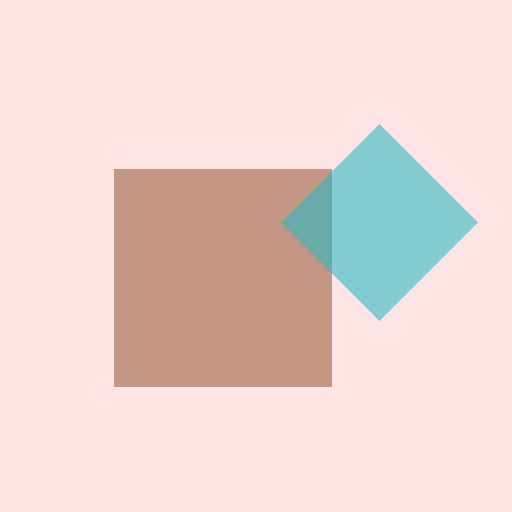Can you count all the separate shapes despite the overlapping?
Yes, there are 2 separate shapes.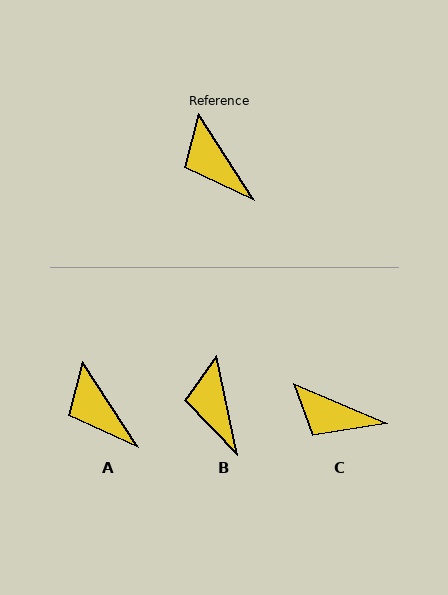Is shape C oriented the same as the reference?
No, it is off by about 34 degrees.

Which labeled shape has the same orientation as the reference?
A.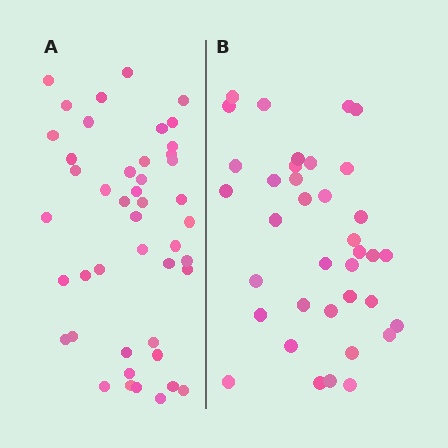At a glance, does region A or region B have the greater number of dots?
Region A (the left region) has more dots.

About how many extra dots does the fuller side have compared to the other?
Region A has roughly 8 or so more dots than region B.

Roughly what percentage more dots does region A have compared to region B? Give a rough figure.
About 20% more.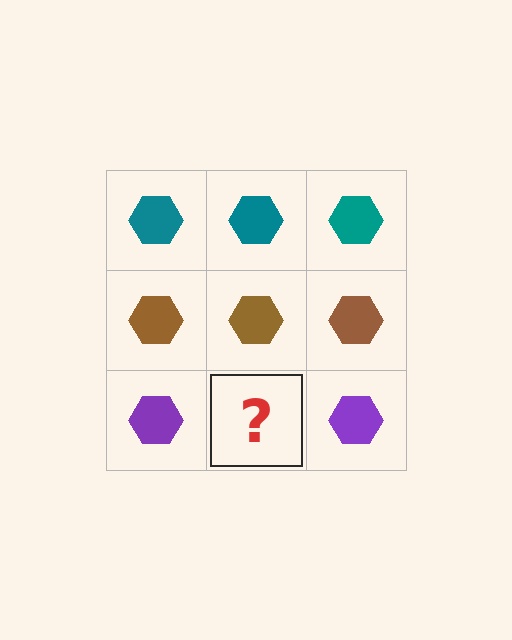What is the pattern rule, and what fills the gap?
The rule is that each row has a consistent color. The gap should be filled with a purple hexagon.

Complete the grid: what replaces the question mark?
The question mark should be replaced with a purple hexagon.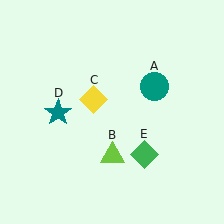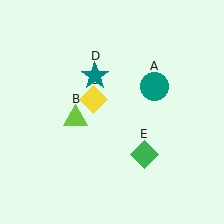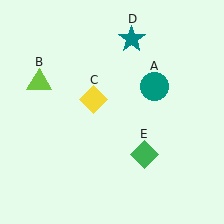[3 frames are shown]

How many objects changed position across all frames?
2 objects changed position: lime triangle (object B), teal star (object D).